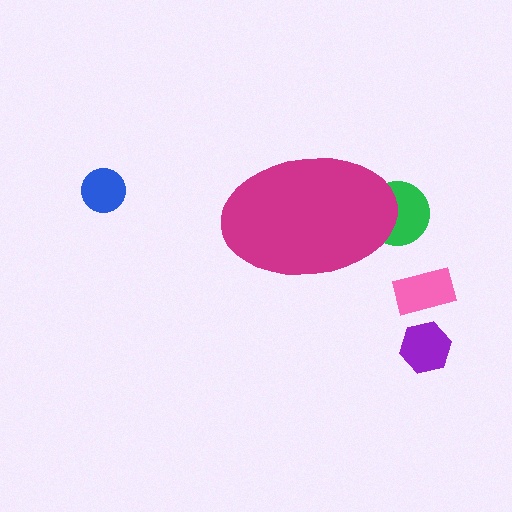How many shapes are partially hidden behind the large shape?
1 shape is partially hidden.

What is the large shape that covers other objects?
A magenta ellipse.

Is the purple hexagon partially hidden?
No, the purple hexagon is fully visible.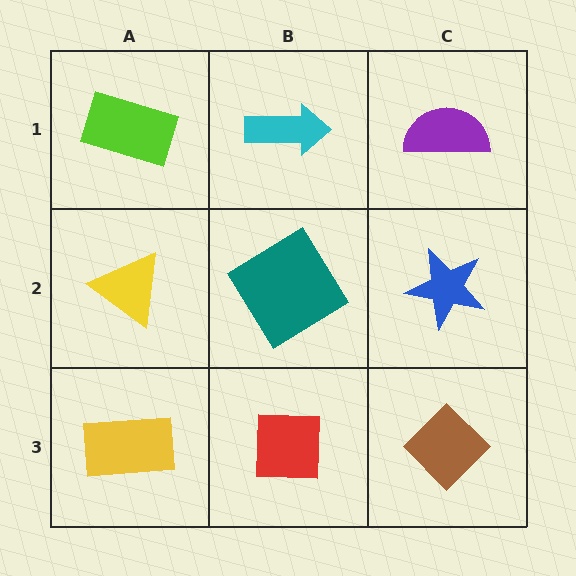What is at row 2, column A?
A yellow triangle.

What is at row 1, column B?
A cyan arrow.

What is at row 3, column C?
A brown diamond.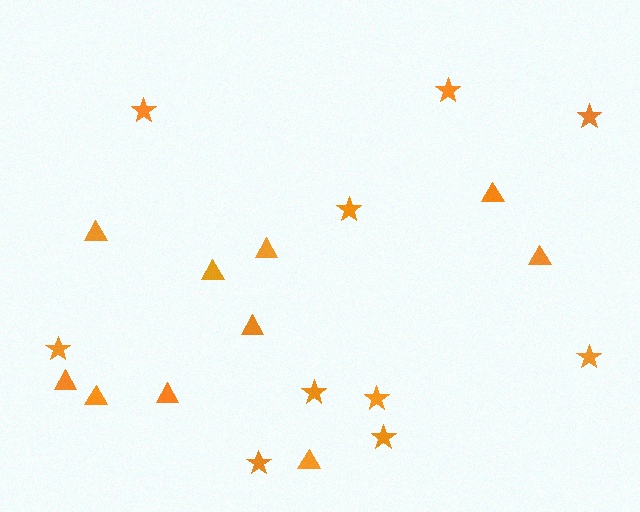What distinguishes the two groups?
There are 2 groups: one group of stars (10) and one group of triangles (10).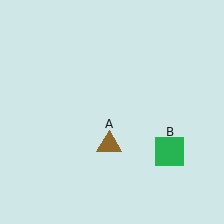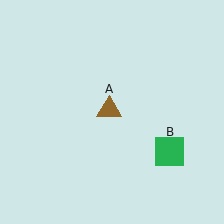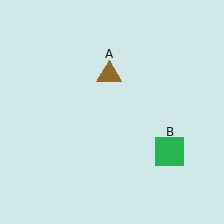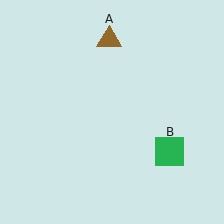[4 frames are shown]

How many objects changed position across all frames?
1 object changed position: brown triangle (object A).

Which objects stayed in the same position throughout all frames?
Green square (object B) remained stationary.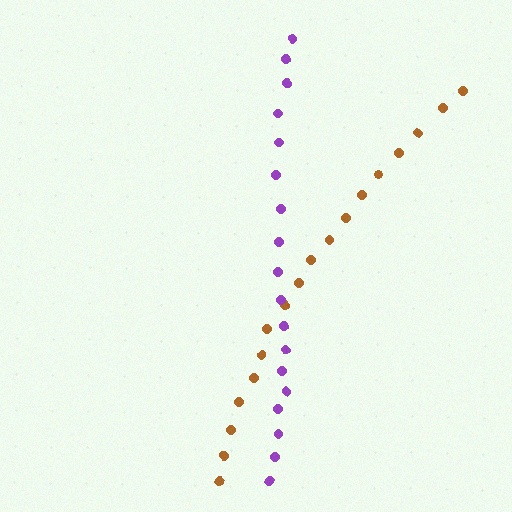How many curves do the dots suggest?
There are 2 distinct paths.